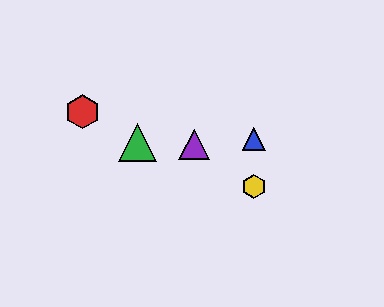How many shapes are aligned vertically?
2 shapes (the blue triangle, the yellow hexagon) are aligned vertically.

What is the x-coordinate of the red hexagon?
The red hexagon is at x≈83.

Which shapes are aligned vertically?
The blue triangle, the yellow hexagon are aligned vertically.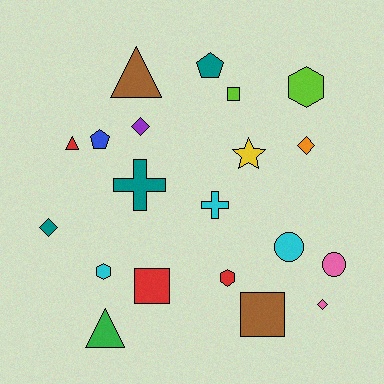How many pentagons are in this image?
There are 2 pentagons.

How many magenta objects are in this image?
There are no magenta objects.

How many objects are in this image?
There are 20 objects.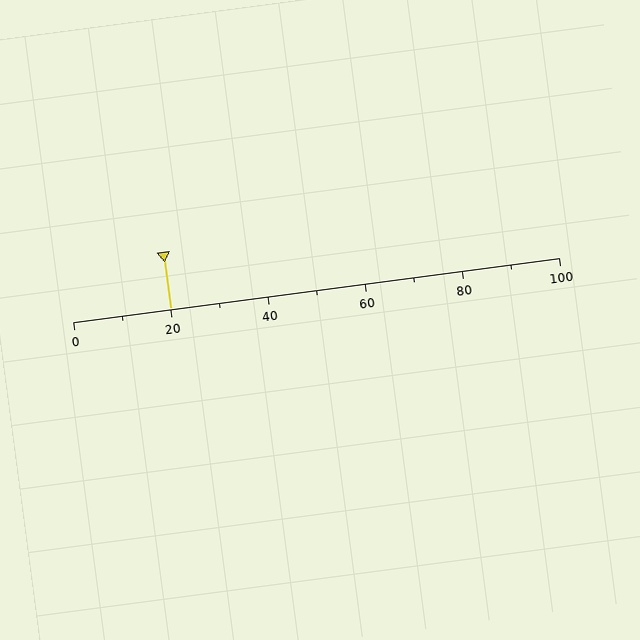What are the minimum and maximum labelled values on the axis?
The axis runs from 0 to 100.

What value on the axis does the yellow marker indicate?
The marker indicates approximately 20.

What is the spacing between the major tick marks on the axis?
The major ticks are spaced 20 apart.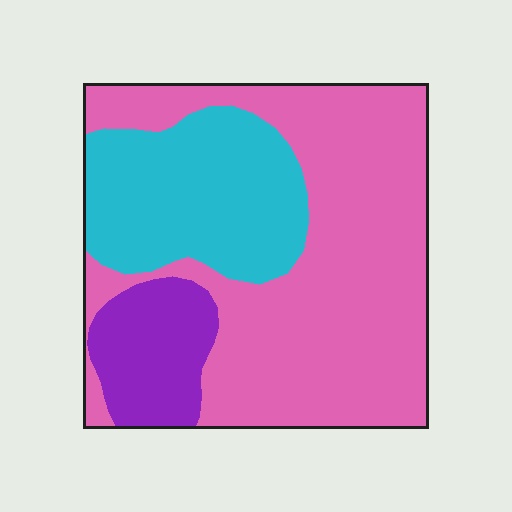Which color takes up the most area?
Pink, at roughly 60%.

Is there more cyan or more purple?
Cyan.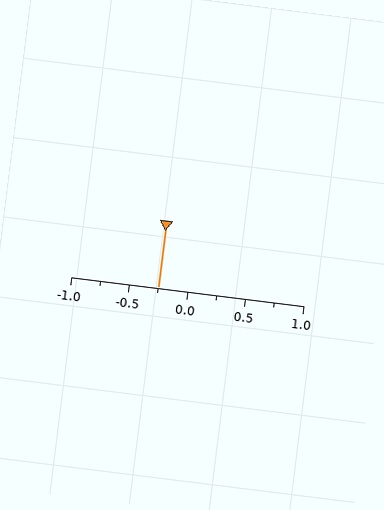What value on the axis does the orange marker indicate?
The marker indicates approximately -0.25.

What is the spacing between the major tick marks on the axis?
The major ticks are spaced 0.5 apart.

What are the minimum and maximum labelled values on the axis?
The axis runs from -1.0 to 1.0.